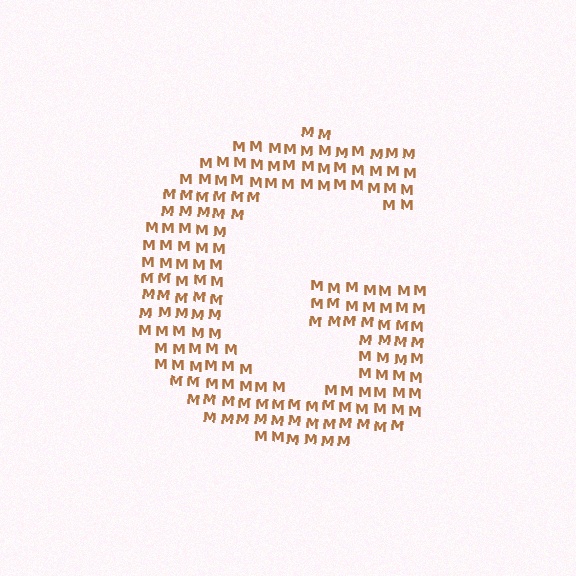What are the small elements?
The small elements are letter M's.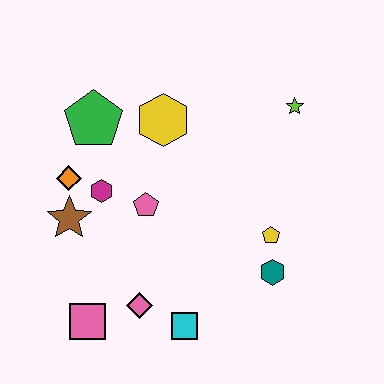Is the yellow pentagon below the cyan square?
No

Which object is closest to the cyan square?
The pink diamond is closest to the cyan square.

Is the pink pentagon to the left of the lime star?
Yes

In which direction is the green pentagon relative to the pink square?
The green pentagon is above the pink square.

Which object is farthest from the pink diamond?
The lime star is farthest from the pink diamond.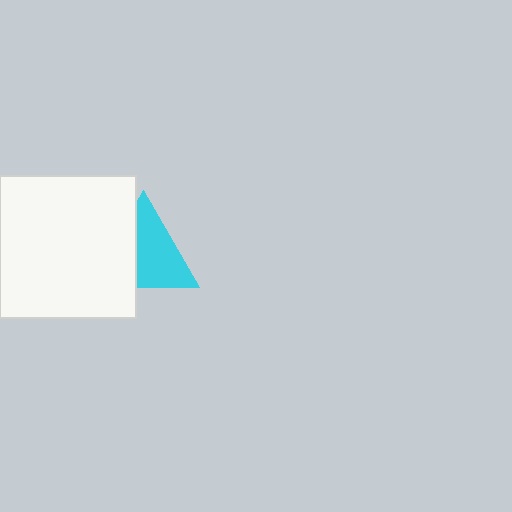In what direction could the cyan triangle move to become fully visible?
The cyan triangle could move right. That would shift it out from behind the white rectangle entirely.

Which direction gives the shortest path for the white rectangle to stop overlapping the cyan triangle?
Moving left gives the shortest separation.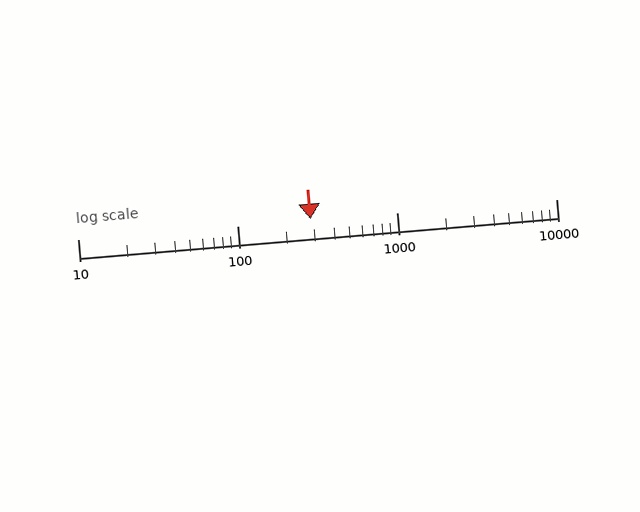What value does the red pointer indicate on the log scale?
The pointer indicates approximately 290.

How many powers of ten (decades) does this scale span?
The scale spans 3 decades, from 10 to 10000.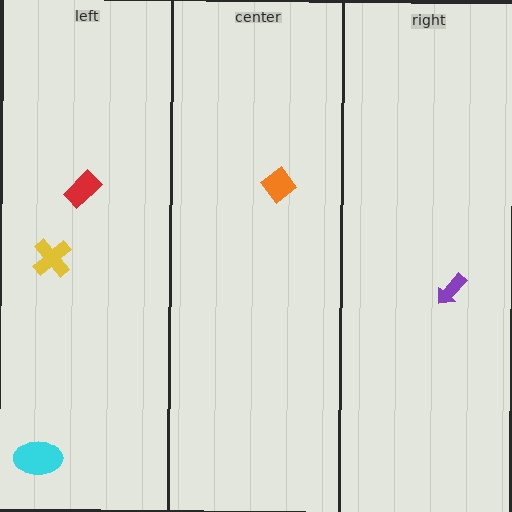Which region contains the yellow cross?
The left region.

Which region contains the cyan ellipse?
The left region.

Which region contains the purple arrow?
The right region.